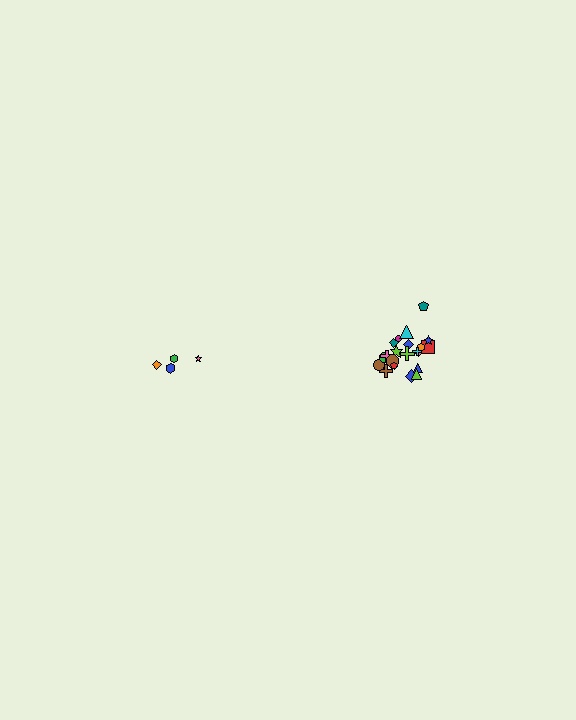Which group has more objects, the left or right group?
The right group.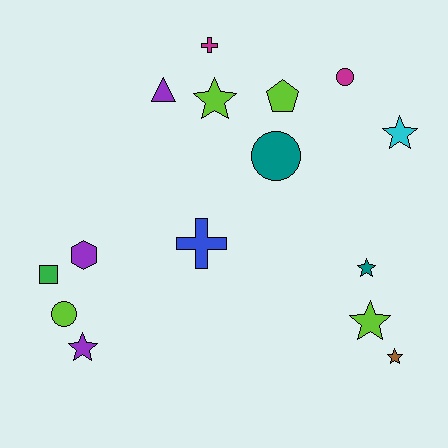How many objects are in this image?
There are 15 objects.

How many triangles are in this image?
There is 1 triangle.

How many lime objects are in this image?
There are 4 lime objects.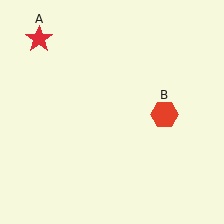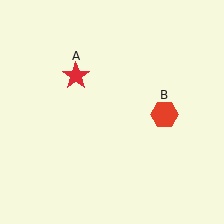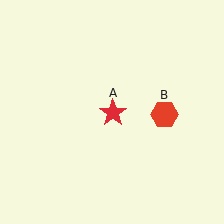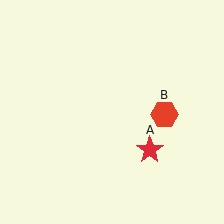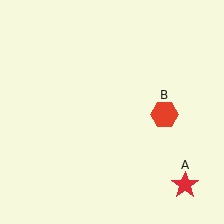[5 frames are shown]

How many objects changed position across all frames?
1 object changed position: red star (object A).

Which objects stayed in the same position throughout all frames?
Red hexagon (object B) remained stationary.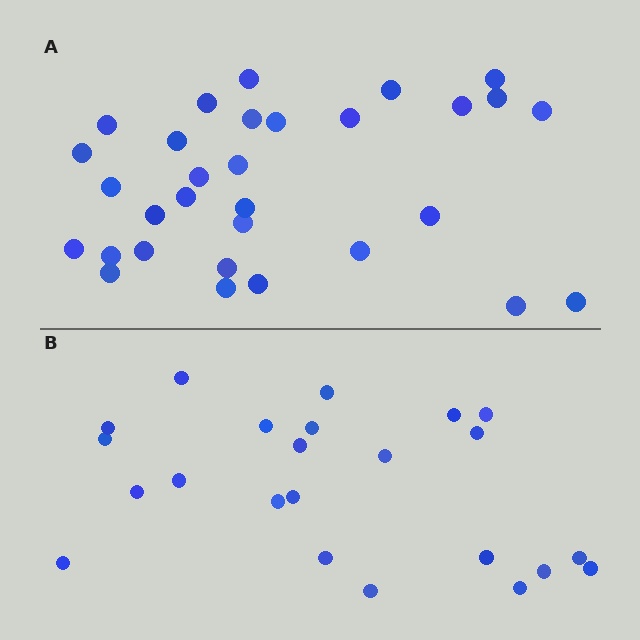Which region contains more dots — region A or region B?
Region A (the top region) has more dots.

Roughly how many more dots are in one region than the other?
Region A has roughly 8 or so more dots than region B.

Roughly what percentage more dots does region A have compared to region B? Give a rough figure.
About 35% more.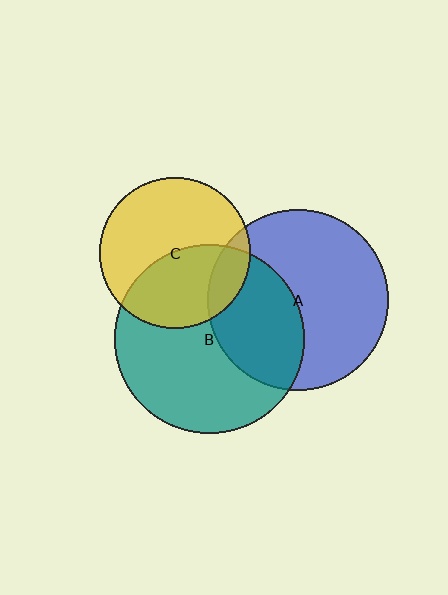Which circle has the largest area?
Circle B (teal).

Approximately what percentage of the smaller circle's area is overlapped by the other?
Approximately 45%.